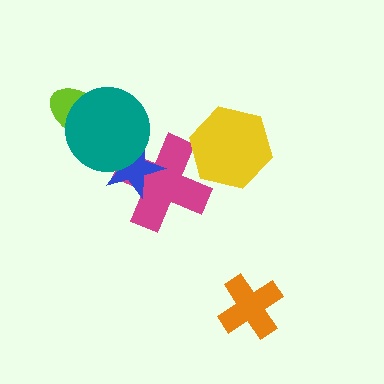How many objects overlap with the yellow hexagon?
1 object overlaps with the yellow hexagon.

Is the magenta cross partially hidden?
Yes, it is partially covered by another shape.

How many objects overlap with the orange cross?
0 objects overlap with the orange cross.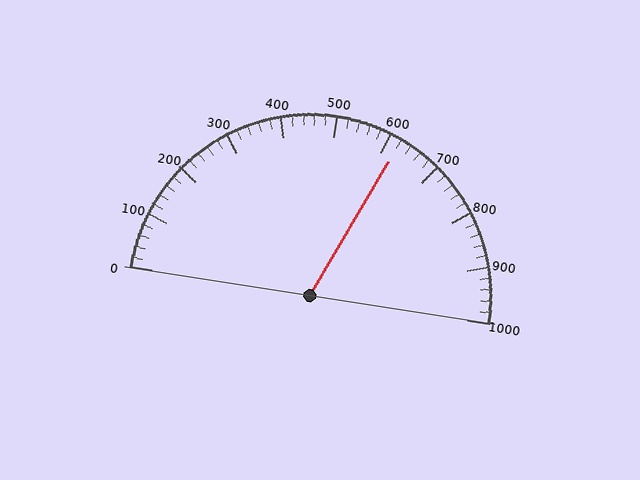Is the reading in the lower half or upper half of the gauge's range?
The reading is in the upper half of the range (0 to 1000).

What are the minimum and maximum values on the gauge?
The gauge ranges from 0 to 1000.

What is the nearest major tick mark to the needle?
The nearest major tick mark is 600.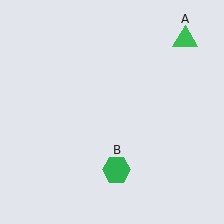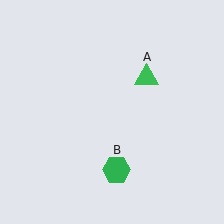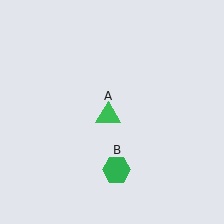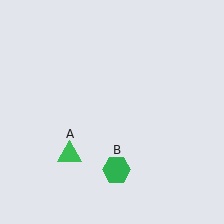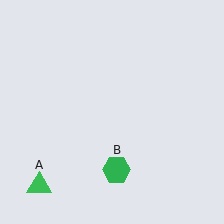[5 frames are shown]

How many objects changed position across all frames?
1 object changed position: green triangle (object A).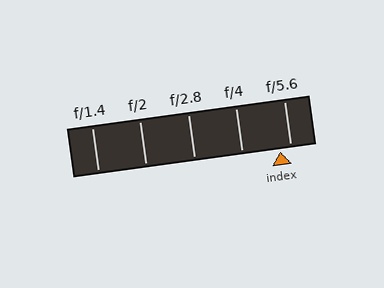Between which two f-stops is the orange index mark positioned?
The index mark is between f/4 and f/5.6.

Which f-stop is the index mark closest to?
The index mark is closest to f/5.6.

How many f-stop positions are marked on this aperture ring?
There are 5 f-stop positions marked.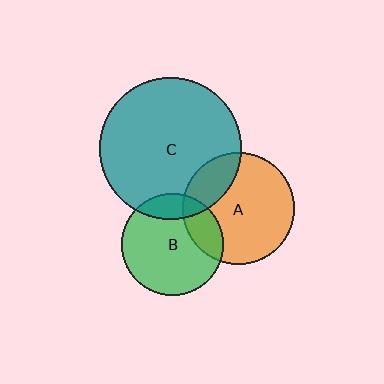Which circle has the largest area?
Circle C (teal).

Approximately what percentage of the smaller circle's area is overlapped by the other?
Approximately 15%.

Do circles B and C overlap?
Yes.